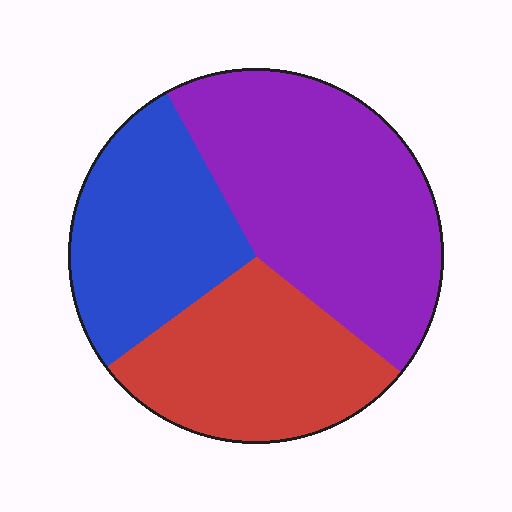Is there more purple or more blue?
Purple.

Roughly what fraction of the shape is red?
Red covers roughly 30% of the shape.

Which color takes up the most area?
Purple, at roughly 45%.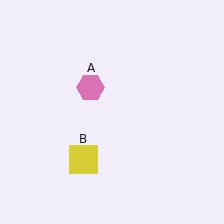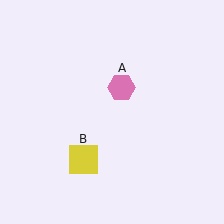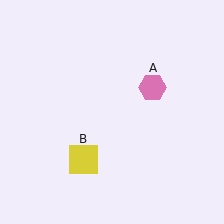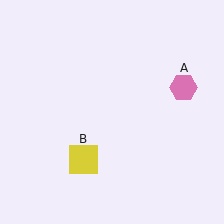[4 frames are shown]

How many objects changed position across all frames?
1 object changed position: pink hexagon (object A).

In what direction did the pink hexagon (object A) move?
The pink hexagon (object A) moved right.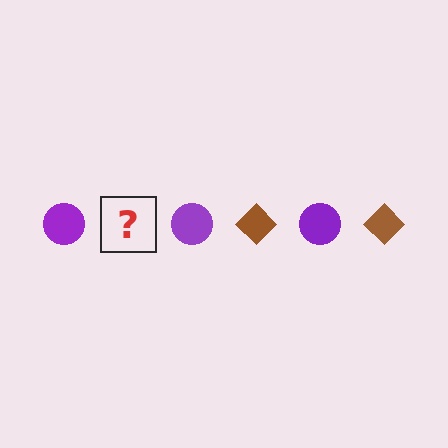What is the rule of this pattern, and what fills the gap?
The rule is that the pattern alternates between purple circle and brown diamond. The gap should be filled with a brown diamond.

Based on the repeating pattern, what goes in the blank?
The blank should be a brown diamond.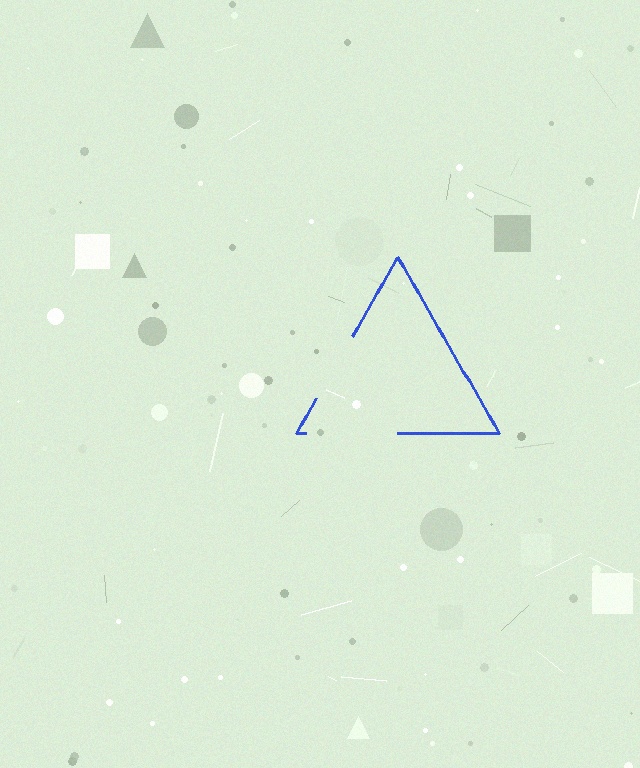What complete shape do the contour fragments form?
The contour fragments form a triangle.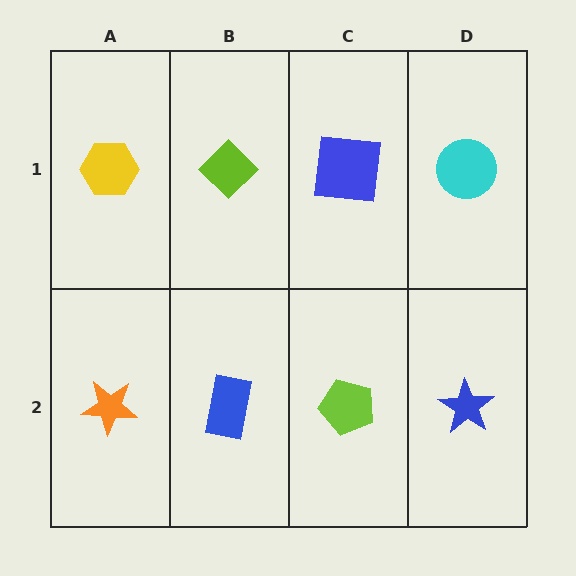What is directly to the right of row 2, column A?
A blue rectangle.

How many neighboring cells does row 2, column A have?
2.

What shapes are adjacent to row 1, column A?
An orange star (row 2, column A), a lime diamond (row 1, column B).